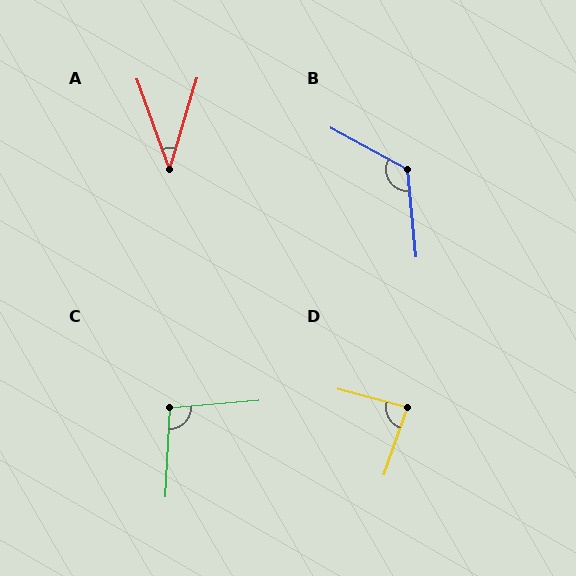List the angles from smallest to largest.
A (36°), D (85°), C (98°), B (124°).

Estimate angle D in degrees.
Approximately 85 degrees.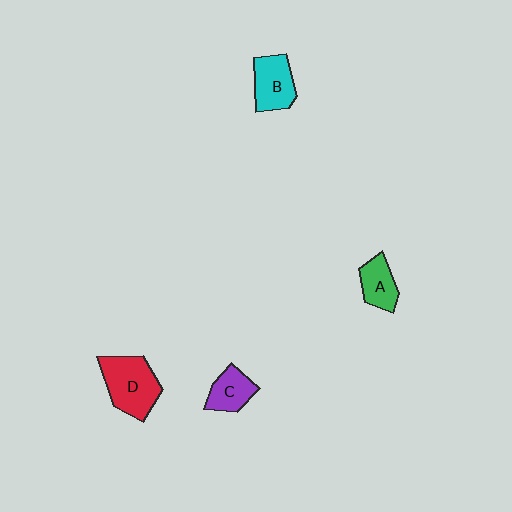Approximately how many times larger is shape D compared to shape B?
Approximately 1.4 times.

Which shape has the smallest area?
Shape A (green).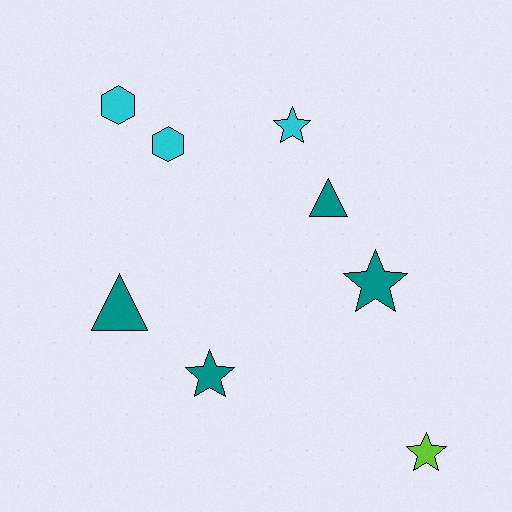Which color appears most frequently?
Teal, with 4 objects.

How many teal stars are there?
There are 2 teal stars.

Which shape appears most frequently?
Star, with 4 objects.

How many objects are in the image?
There are 8 objects.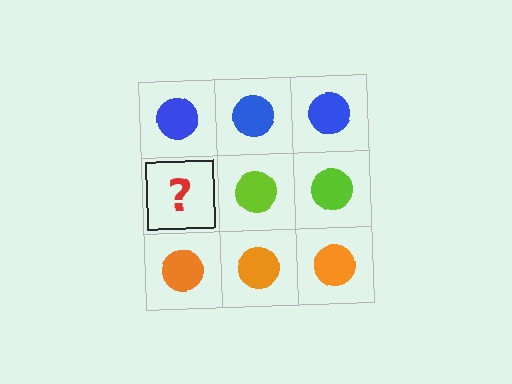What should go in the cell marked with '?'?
The missing cell should contain a lime circle.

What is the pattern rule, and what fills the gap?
The rule is that each row has a consistent color. The gap should be filled with a lime circle.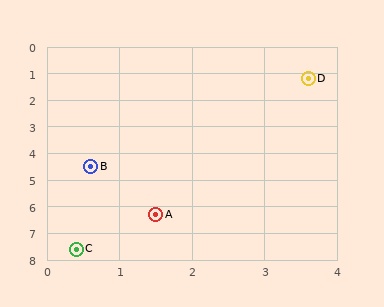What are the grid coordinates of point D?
Point D is at approximately (3.6, 1.2).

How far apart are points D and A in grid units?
Points D and A are about 5.5 grid units apart.